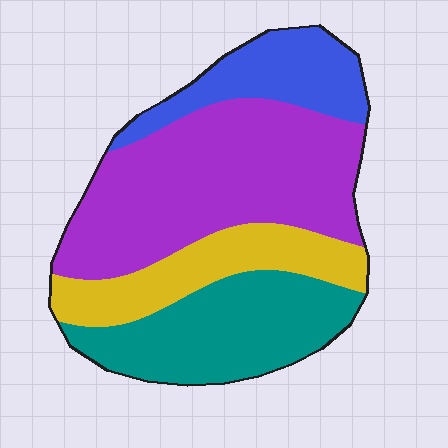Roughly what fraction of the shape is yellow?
Yellow covers 18% of the shape.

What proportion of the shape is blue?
Blue takes up about one sixth (1/6) of the shape.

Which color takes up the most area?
Purple, at roughly 40%.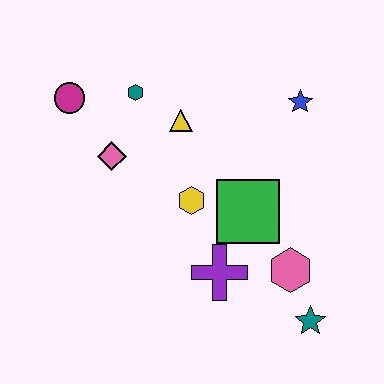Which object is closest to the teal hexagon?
The yellow triangle is closest to the teal hexagon.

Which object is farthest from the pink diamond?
The teal star is farthest from the pink diamond.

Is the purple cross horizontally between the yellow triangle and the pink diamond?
No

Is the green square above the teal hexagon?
No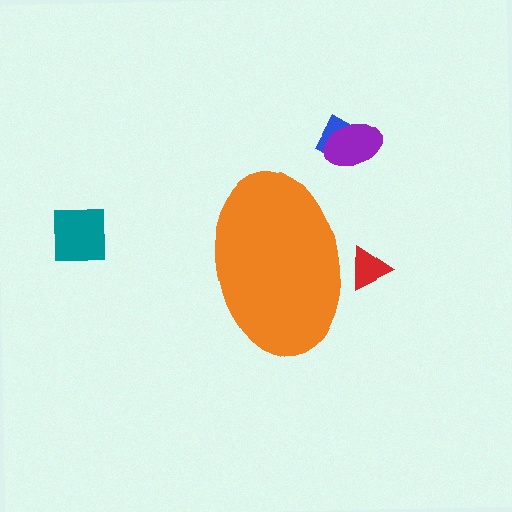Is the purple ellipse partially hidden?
No, the purple ellipse is fully visible.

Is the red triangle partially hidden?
Yes, the red triangle is partially hidden behind the orange ellipse.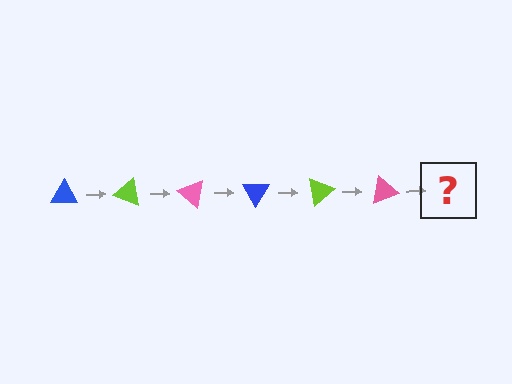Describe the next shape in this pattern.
It should be a blue triangle, rotated 120 degrees from the start.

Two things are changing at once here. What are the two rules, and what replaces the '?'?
The two rules are that it rotates 20 degrees each step and the color cycles through blue, lime, and pink. The '?' should be a blue triangle, rotated 120 degrees from the start.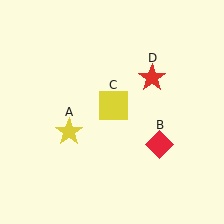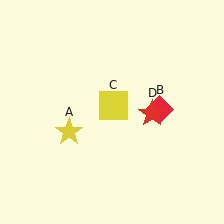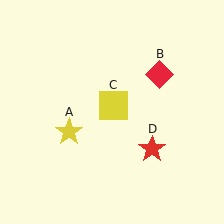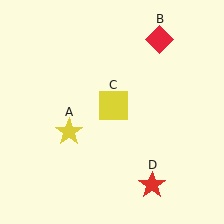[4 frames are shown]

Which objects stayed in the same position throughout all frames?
Yellow star (object A) and yellow square (object C) remained stationary.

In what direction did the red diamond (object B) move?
The red diamond (object B) moved up.